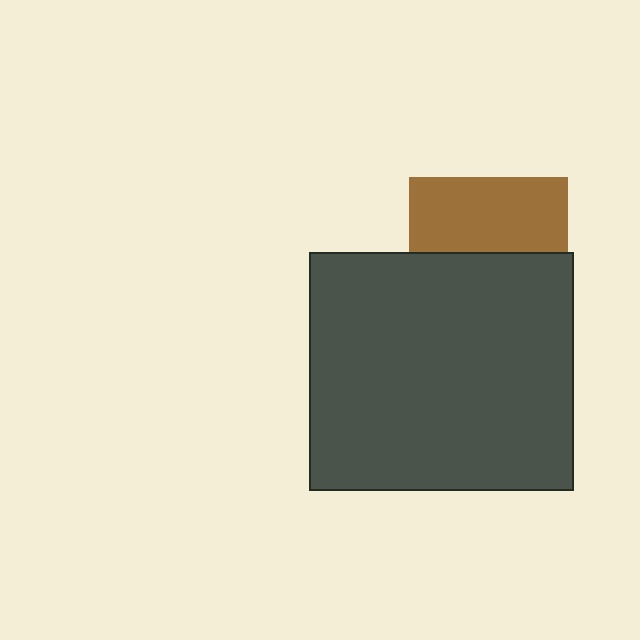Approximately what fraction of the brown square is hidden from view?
Roughly 53% of the brown square is hidden behind the dark gray rectangle.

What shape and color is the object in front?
The object in front is a dark gray rectangle.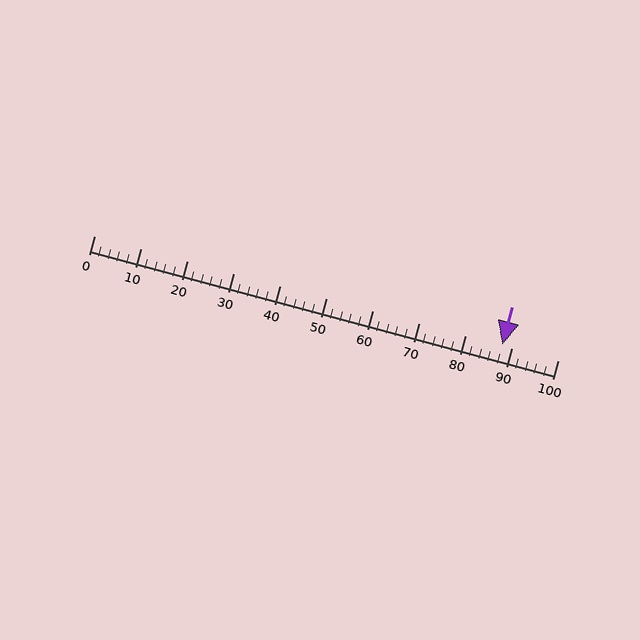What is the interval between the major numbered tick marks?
The major tick marks are spaced 10 units apart.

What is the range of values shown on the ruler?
The ruler shows values from 0 to 100.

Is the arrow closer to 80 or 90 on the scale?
The arrow is closer to 90.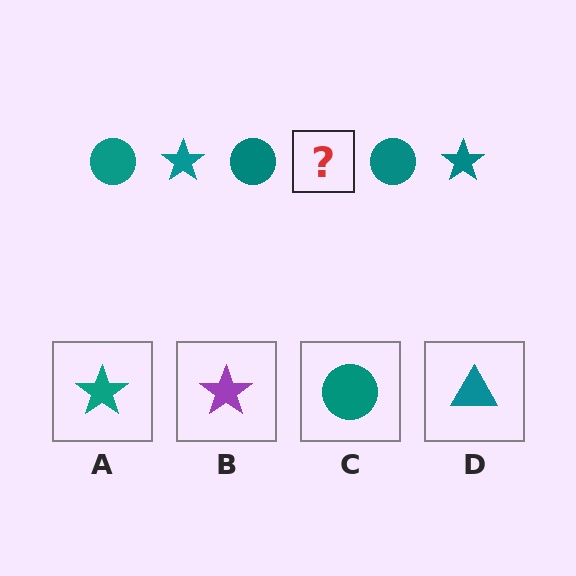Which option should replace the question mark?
Option A.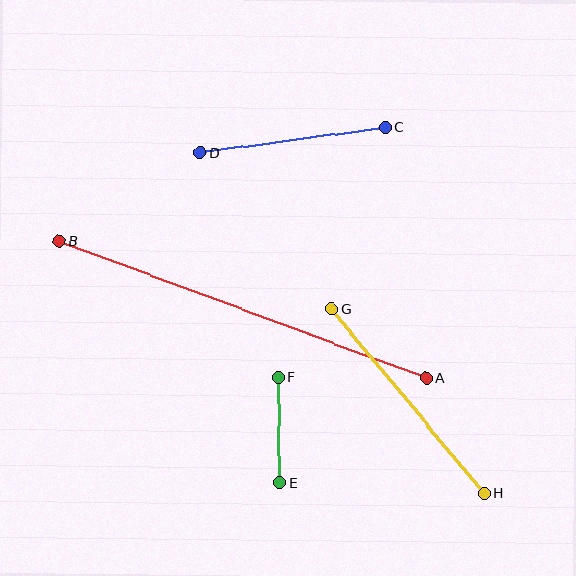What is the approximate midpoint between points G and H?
The midpoint is at approximately (408, 401) pixels.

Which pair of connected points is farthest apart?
Points A and B are farthest apart.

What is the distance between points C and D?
The distance is approximately 186 pixels.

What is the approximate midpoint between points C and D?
The midpoint is at approximately (293, 140) pixels.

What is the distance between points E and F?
The distance is approximately 106 pixels.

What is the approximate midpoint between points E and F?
The midpoint is at approximately (279, 430) pixels.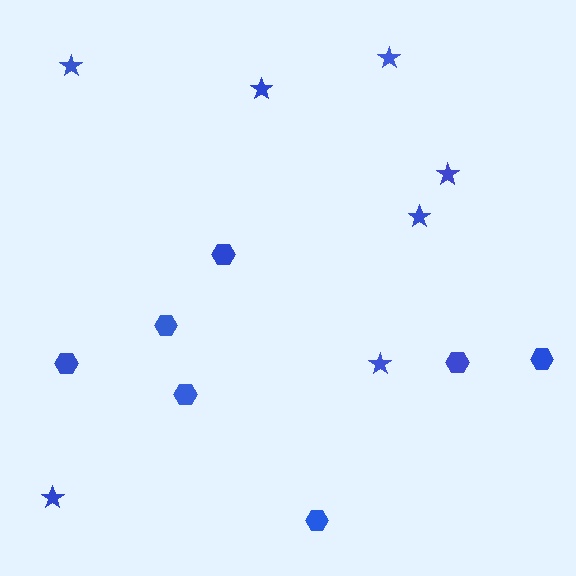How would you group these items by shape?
There are 2 groups: one group of stars (7) and one group of hexagons (7).